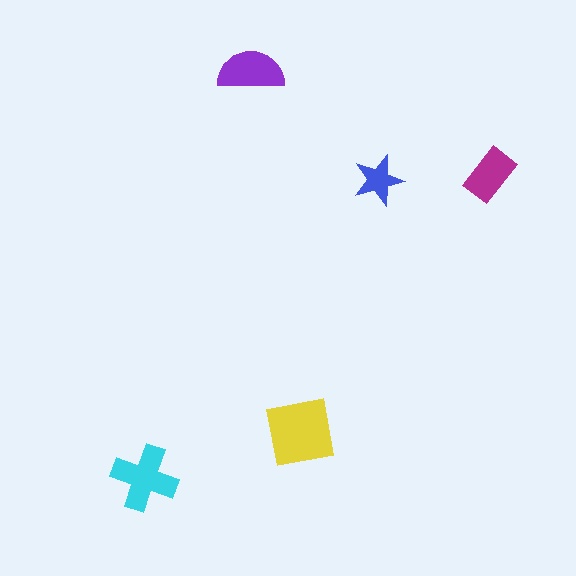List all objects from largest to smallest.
The yellow square, the cyan cross, the purple semicircle, the magenta rectangle, the blue star.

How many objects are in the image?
There are 5 objects in the image.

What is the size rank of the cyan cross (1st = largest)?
2nd.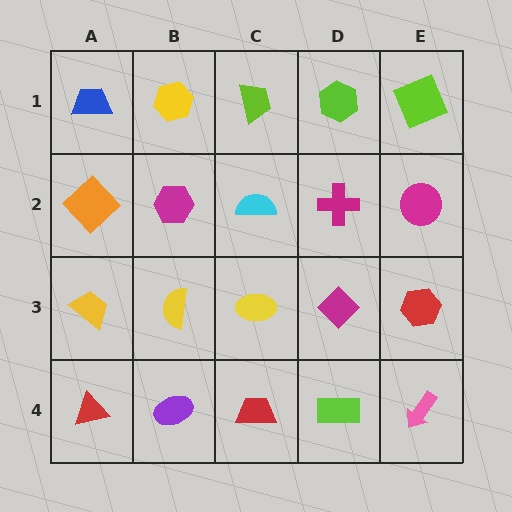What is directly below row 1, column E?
A magenta circle.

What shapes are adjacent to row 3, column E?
A magenta circle (row 2, column E), a pink arrow (row 4, column E), a magenta diamond (row 3, column D).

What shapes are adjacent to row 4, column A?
A yellow trapezoid (row 3, column A), a purple ellipse (row 4, column B).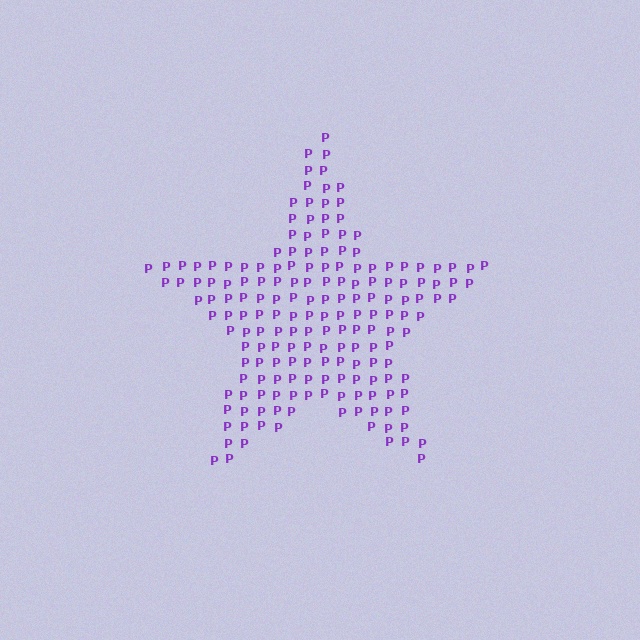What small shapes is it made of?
It is made of small letter P's.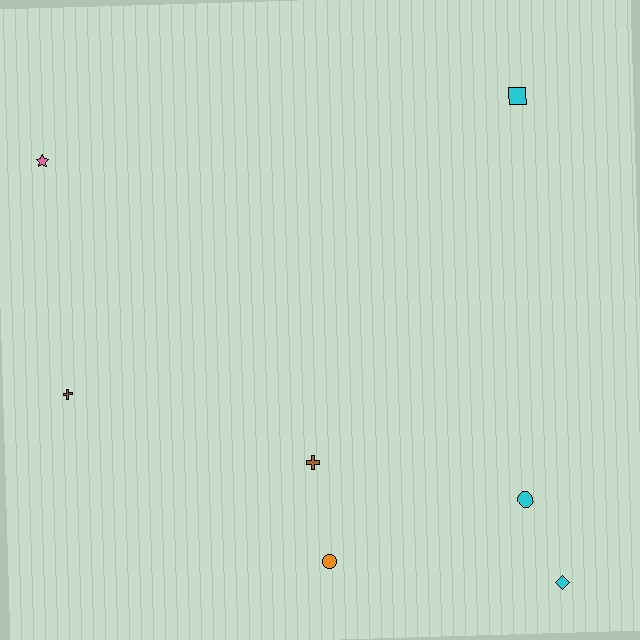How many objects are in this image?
There are 7 objects.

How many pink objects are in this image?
There is 1 pink object.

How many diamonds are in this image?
There is 1 diamond.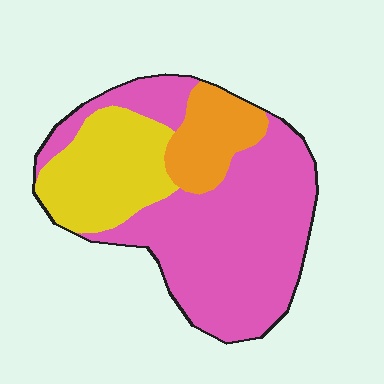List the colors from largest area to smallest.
From largest to smallest: pink, yellow, orange.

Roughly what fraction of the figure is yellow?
Yellow covers 24% of the figure.